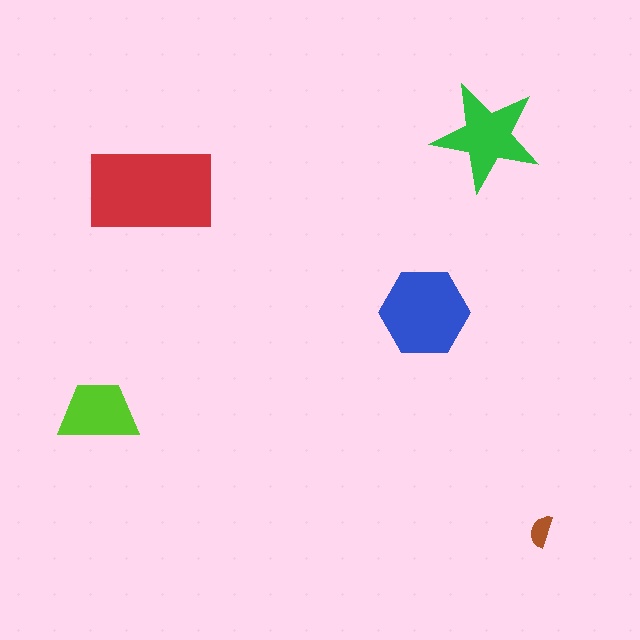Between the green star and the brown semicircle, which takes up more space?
The green star.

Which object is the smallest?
The brown semicircle.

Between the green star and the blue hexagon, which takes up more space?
The blue hexagon.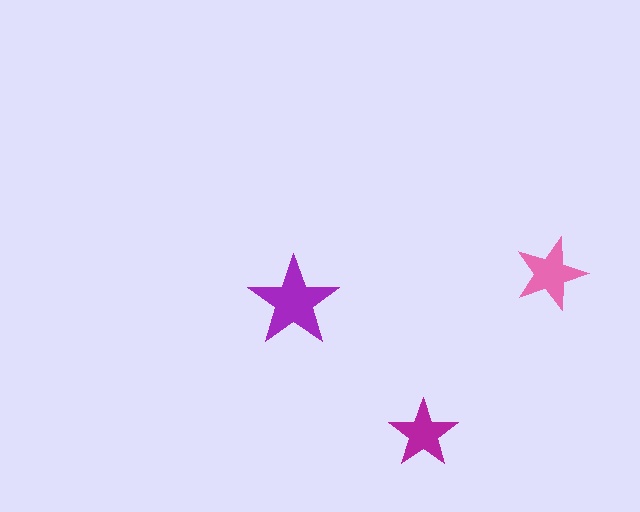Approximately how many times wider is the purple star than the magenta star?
About 1.5 times wider.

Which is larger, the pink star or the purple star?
The purple one.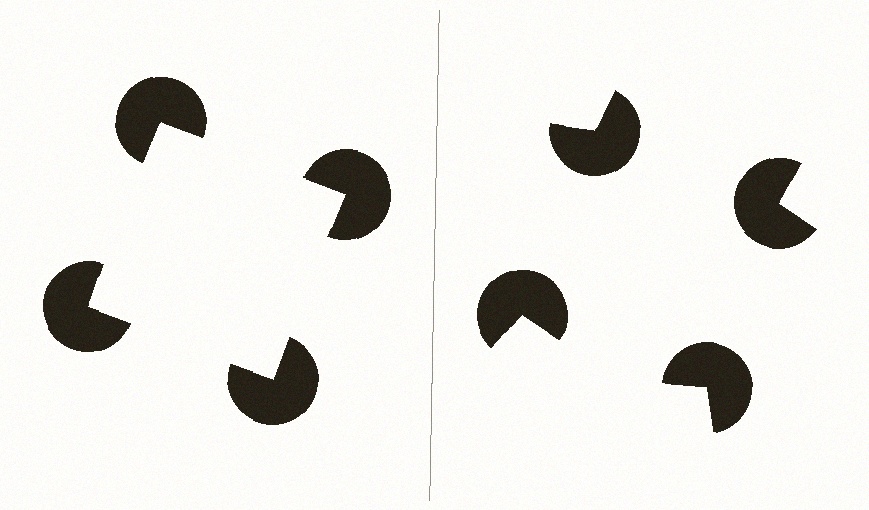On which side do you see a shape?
An illusory square appears on the left side. On the right side the wedge cuts are rotated, so no coherent shape forms.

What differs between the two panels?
The pac-man discs are positioned identically on both sides; only the wedge orientations differ. On the left they align to a square; on the right they are misaligned.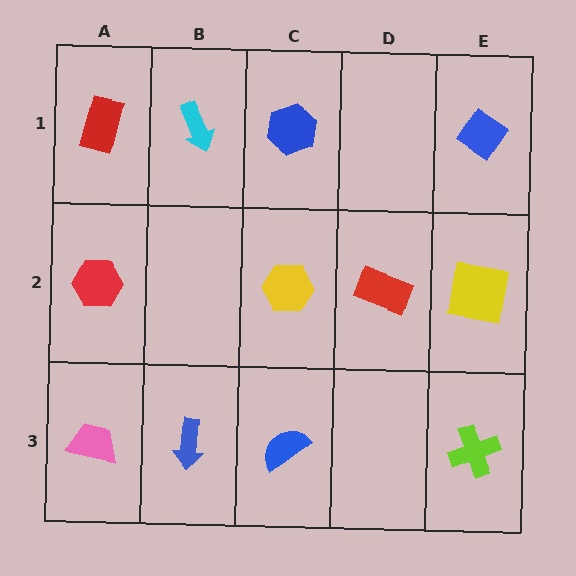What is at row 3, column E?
A lime cross.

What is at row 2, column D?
A red rectangle.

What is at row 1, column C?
A blue hexagon.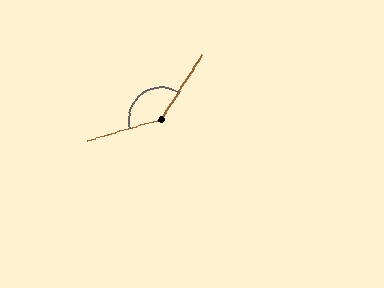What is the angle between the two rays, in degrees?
Approximately 139 degrees.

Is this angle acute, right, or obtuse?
It is obtuse.